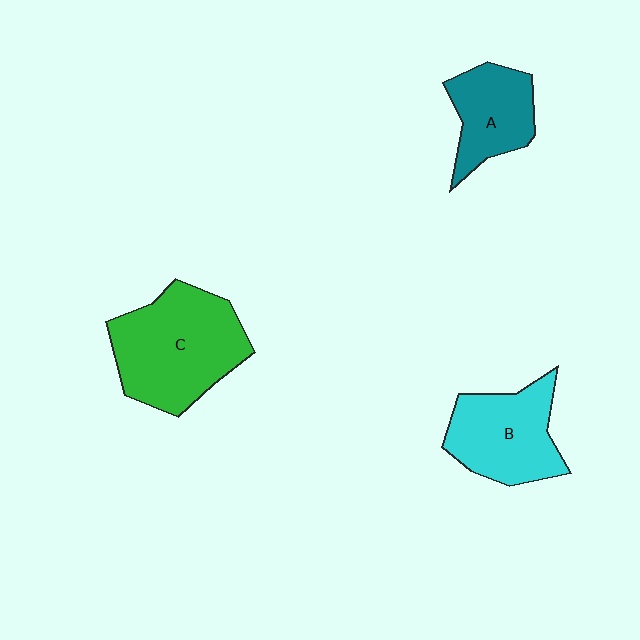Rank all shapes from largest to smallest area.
From largest to smallest: C (green), B (cyan), A (teal).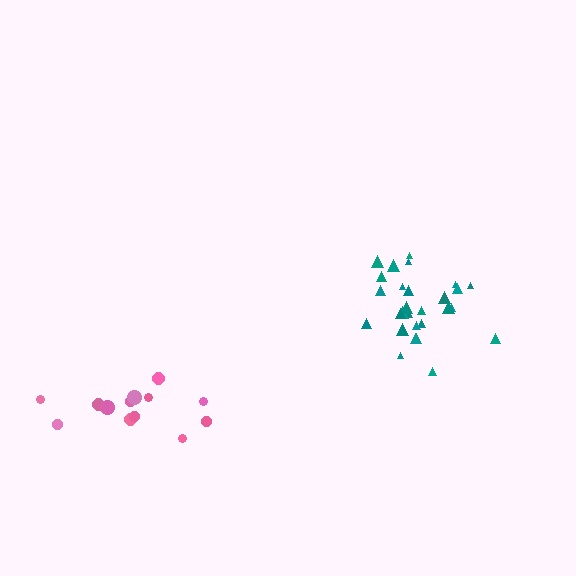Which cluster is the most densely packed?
Teal.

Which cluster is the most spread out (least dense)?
Pink.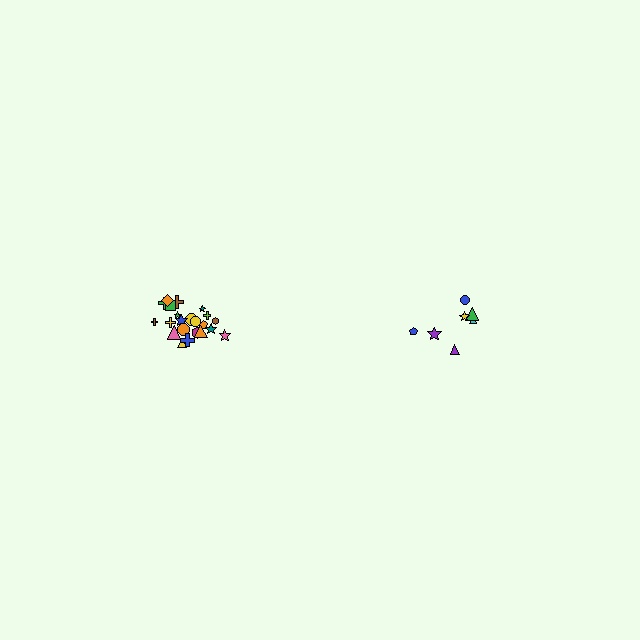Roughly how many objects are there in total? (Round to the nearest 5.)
Roughly 30 objects in total.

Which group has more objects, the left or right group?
The left group.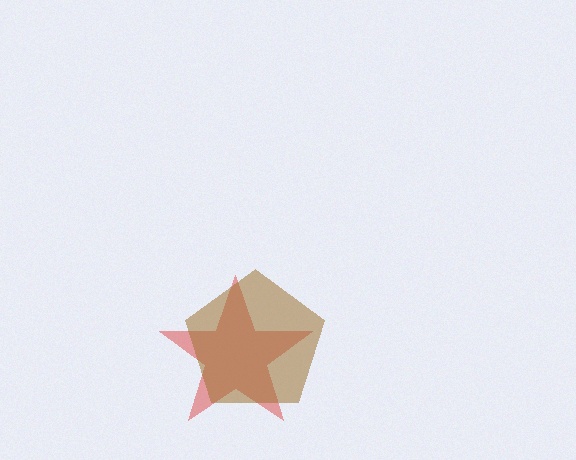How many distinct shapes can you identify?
There are 2 distinct shapes: a red star, a brown pentagon.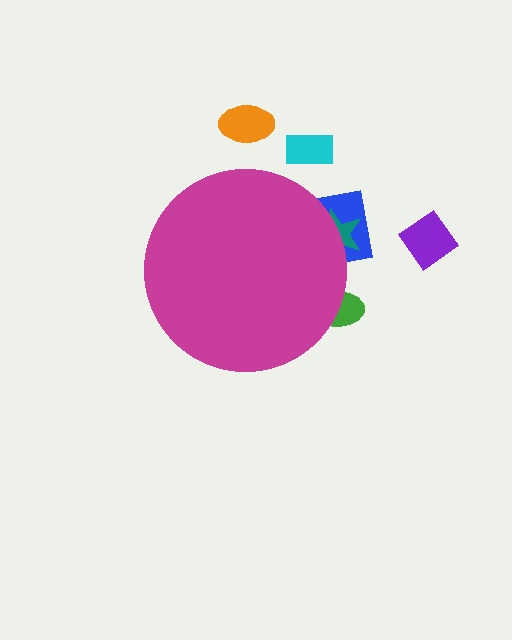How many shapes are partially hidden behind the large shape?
3 shapes are partially hidden.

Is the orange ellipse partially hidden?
No, the orange ellipse is fully visible.